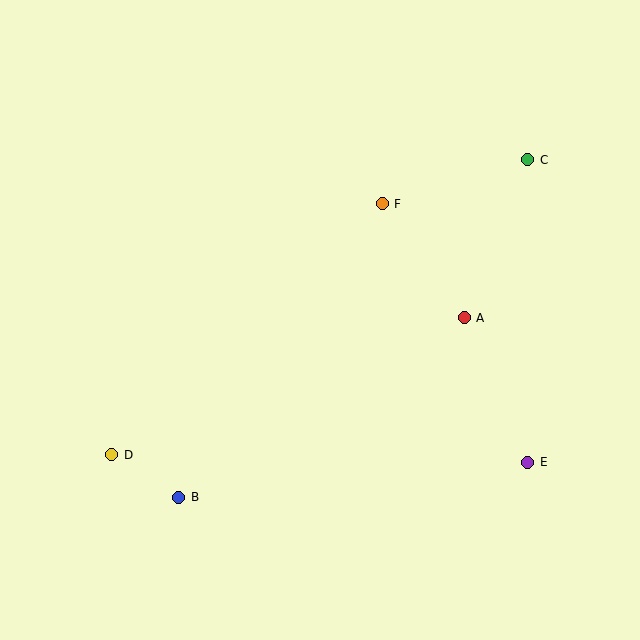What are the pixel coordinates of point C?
Point C is at (528, 160).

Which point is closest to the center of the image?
Point F at (382, 204) is closest to the center.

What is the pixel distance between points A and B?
The distance between A and B is 338 pixels.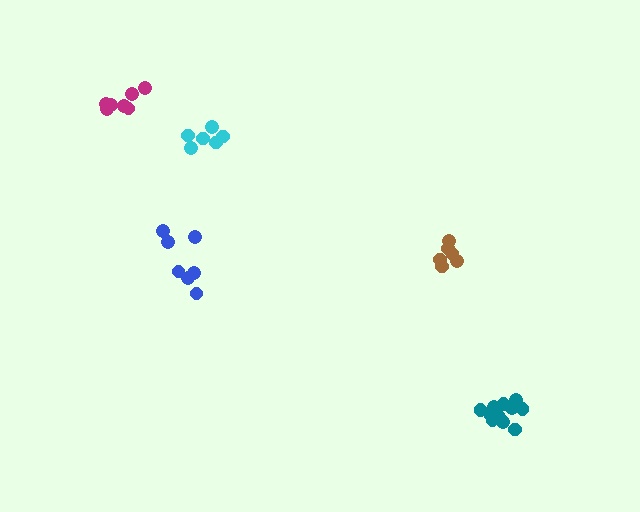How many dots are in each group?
Group 1: 6 dots, Group 2: 11 dots, Group 3: 6 dots, Group 4: 7 dots, Group 5: 7 dots (37 total).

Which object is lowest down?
The teal cluster is bottommost.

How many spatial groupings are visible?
There are 5 spatial groupings.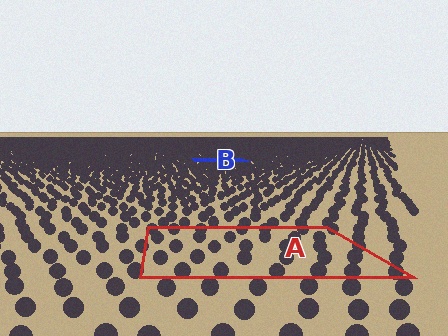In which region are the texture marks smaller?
The texture marks are smaller in region B, because it is farther away.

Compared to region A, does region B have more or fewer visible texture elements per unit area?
Region B has more texture elements per unit area — they are packed more densely because it is farther away.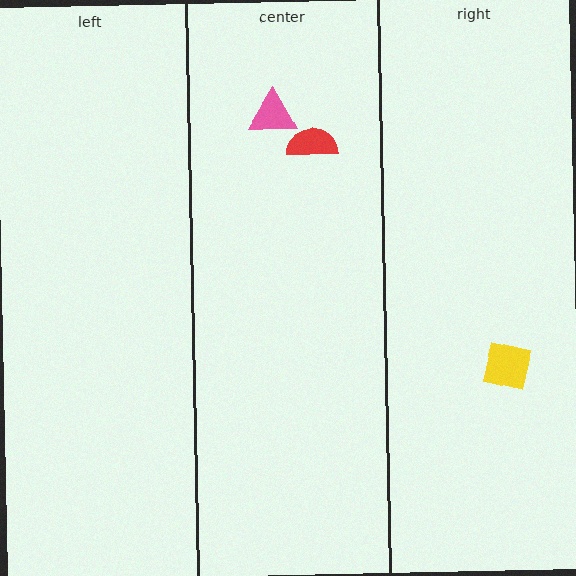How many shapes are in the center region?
2.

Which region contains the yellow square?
The right region.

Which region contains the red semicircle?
The center region.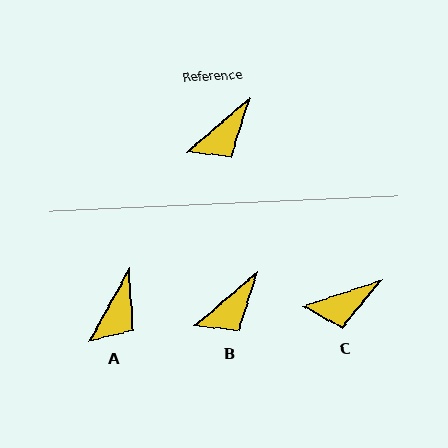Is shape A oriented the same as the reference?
No, it is off by about 21 degrees.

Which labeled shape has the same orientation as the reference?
B.